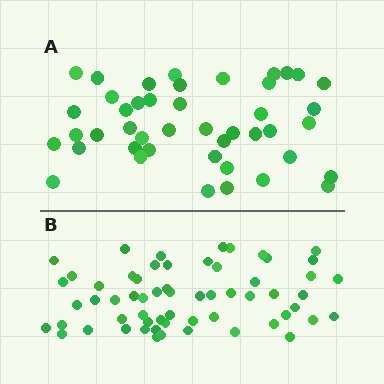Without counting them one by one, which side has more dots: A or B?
Region B (the bottom region) has more dots.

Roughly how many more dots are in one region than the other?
Region B has approximately 15 more dots than region A.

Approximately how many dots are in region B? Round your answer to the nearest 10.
About 60 dots.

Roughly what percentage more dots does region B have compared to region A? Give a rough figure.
About 35% more.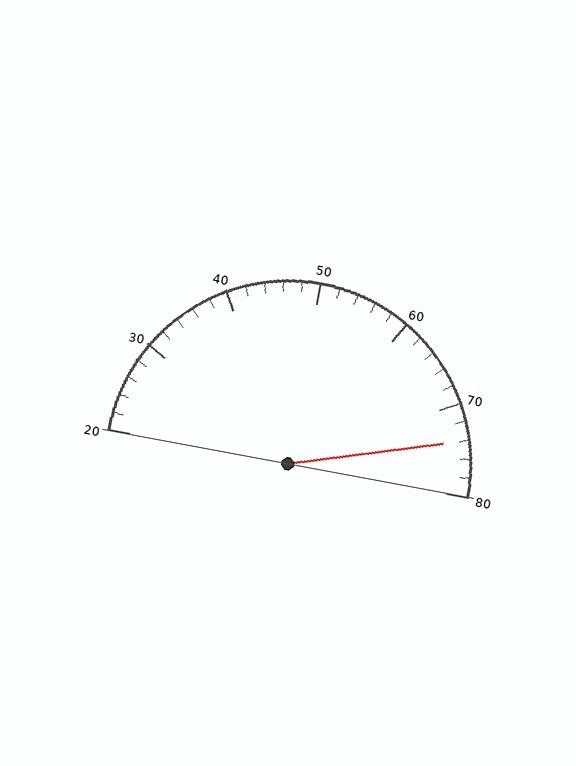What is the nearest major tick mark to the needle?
The nearest major tick mark is 70.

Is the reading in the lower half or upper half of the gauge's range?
The reading is in the upper half of the range (20 to 80).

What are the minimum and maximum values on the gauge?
The gauge ranges from 20 to 80.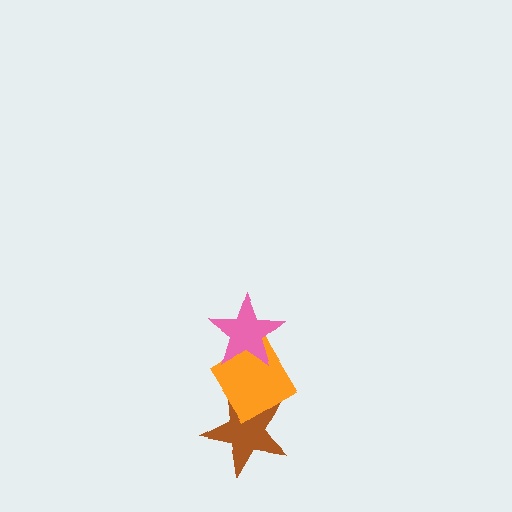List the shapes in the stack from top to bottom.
From top to bottom: the pink star, the orange diamond, the brown star.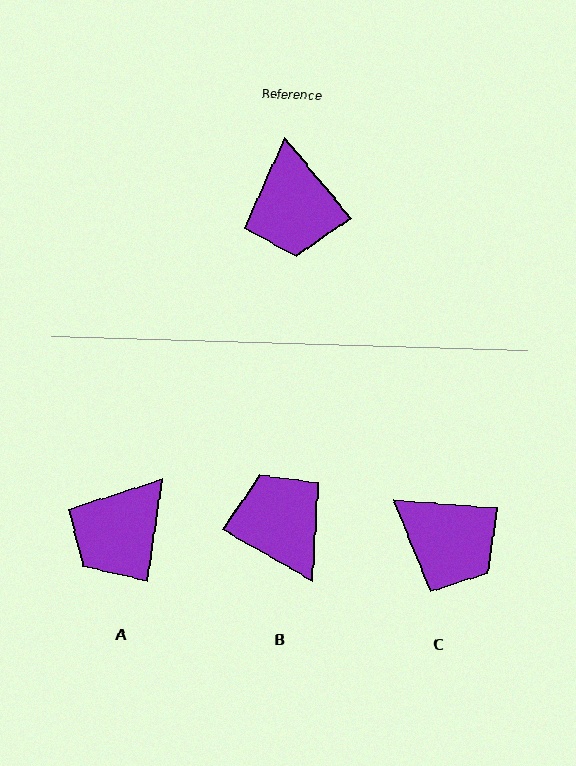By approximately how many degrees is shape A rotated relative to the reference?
Approximately 48 degrees clockwise.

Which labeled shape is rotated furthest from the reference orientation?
B, about 159 degrees away.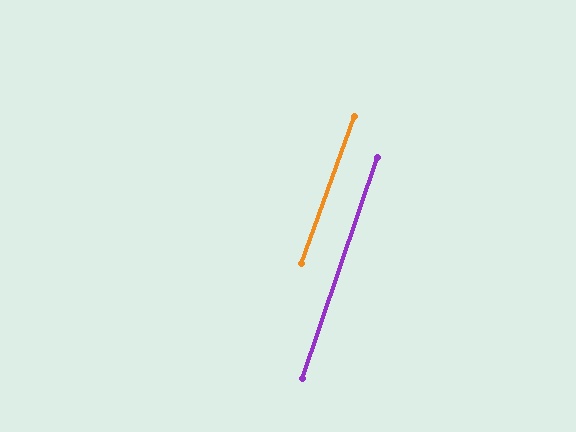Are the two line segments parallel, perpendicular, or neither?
Parallel — their directions differ by only 0.9°.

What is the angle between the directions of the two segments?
Approximately 1 degree.